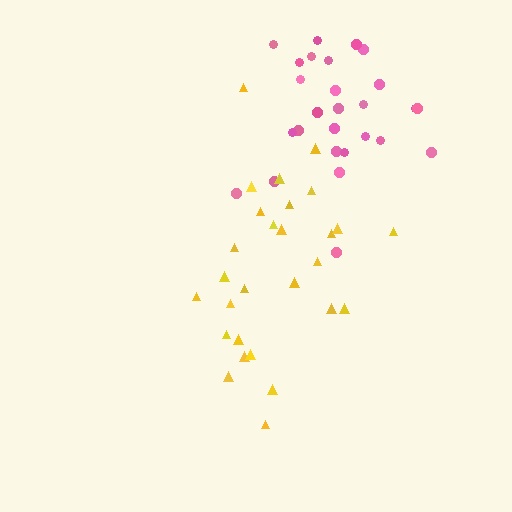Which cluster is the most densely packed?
Pink.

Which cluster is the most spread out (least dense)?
Yellow.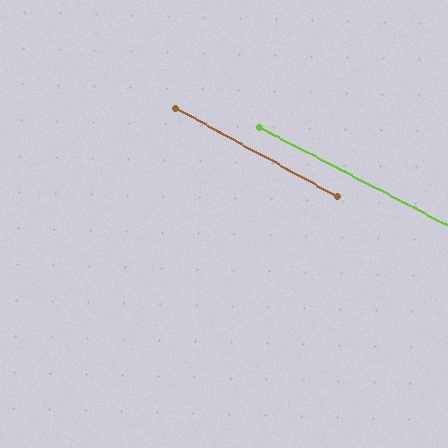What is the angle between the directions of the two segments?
Approximately 1 degree.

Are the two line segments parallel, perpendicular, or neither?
Parallel — their directions differ by only 1.1°.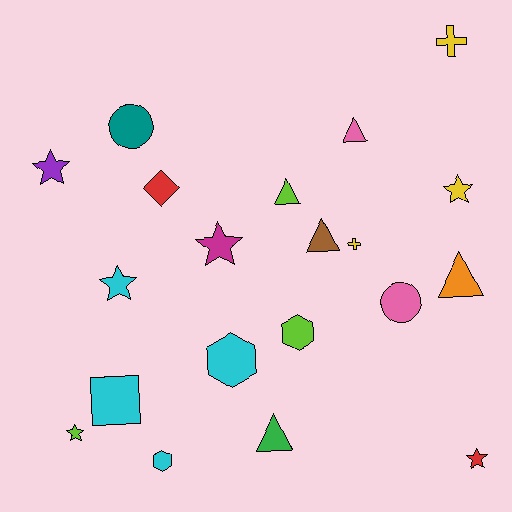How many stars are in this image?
There are 6 stars.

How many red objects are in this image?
There are 2 red objects.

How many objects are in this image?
There are 20 objects.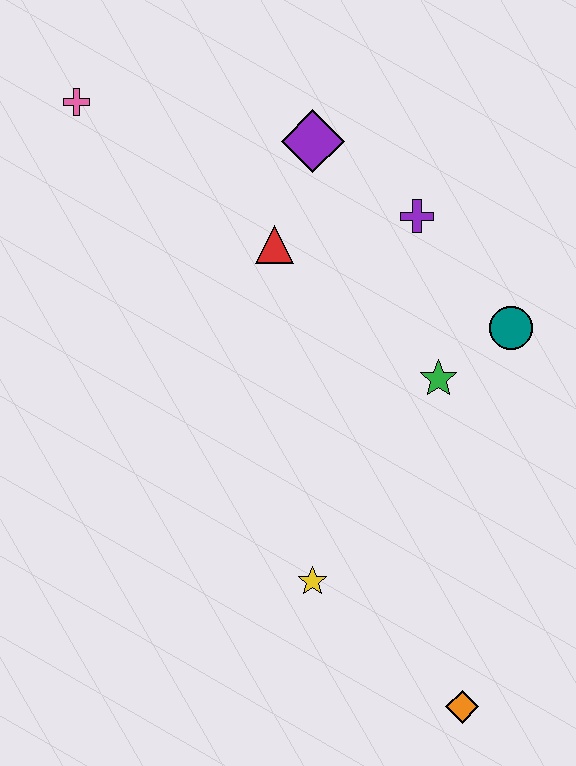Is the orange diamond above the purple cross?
No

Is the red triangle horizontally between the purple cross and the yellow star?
No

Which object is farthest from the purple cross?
The orange diamond is farthest from the purple cross.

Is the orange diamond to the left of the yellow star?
No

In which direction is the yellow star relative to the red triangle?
The yellow star is below the red triangle.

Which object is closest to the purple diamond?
The red triangle is closest to the purple diamond.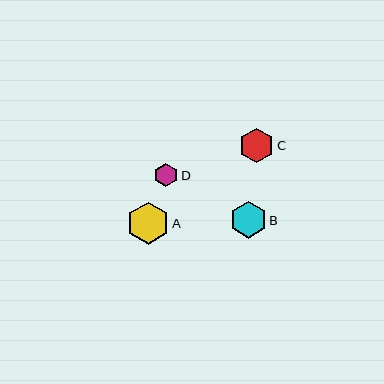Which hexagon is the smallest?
Hexagon D is the smallest with a size of approximately 24 pixels.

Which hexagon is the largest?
Hexagon A is the largest with a size of approximately 42 pixels.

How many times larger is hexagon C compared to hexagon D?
Hexagon C is approximately 1.5 times the size of hexagon D.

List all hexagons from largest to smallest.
From largest to smallest: A, B, C, D.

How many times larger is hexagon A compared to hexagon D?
Hexagon A is approximately 1.8 times the size of hexagon D.